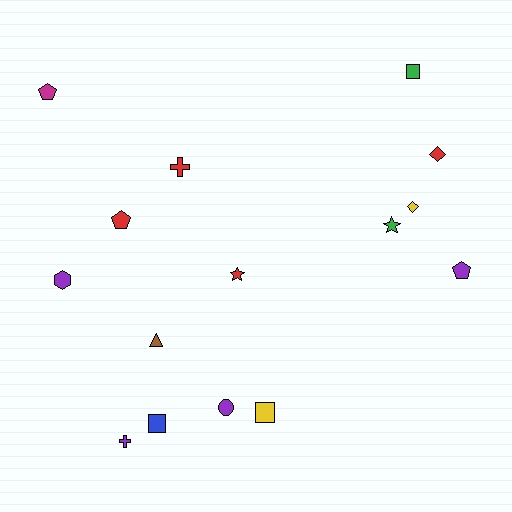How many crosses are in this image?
There are 2 crosses.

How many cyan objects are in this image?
There are no cyan objects.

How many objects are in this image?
There are 15 objects.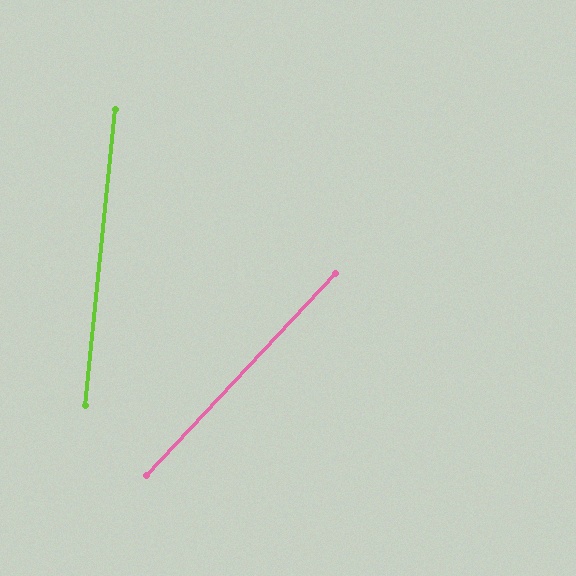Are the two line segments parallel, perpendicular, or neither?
Neither parallel nor perpendicular — they differ by about 37°.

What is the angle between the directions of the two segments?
Approximately 37 degrees.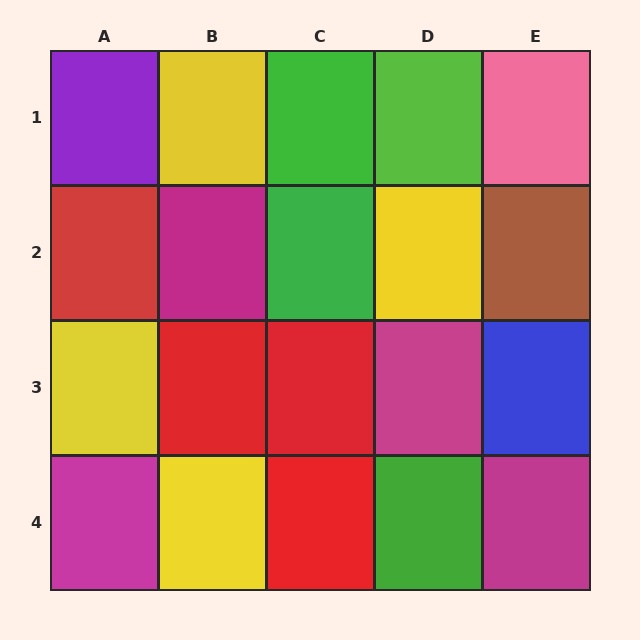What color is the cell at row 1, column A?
Purple.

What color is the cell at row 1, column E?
Pink.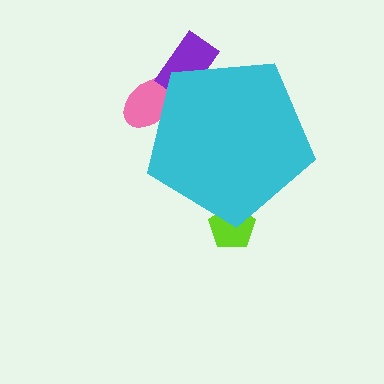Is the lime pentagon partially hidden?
Yes, the lime pentagon is partially hidden behind the cyan pentagon.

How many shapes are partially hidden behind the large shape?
3 shapes are partially hidden.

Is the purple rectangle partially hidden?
Yes, the purple rectangle is partially hidden behind the cyan pentagon.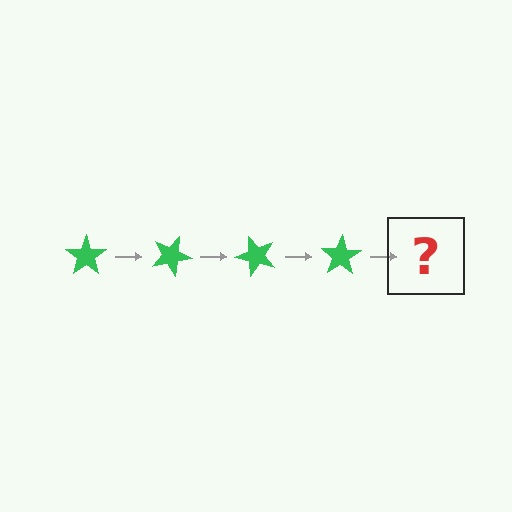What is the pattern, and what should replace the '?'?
The pattern is that the star rotates 25 degrees each step. The '?' should be a green star rotated 100 degrees.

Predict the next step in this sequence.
The next step is a green star rotated 100 degrees.